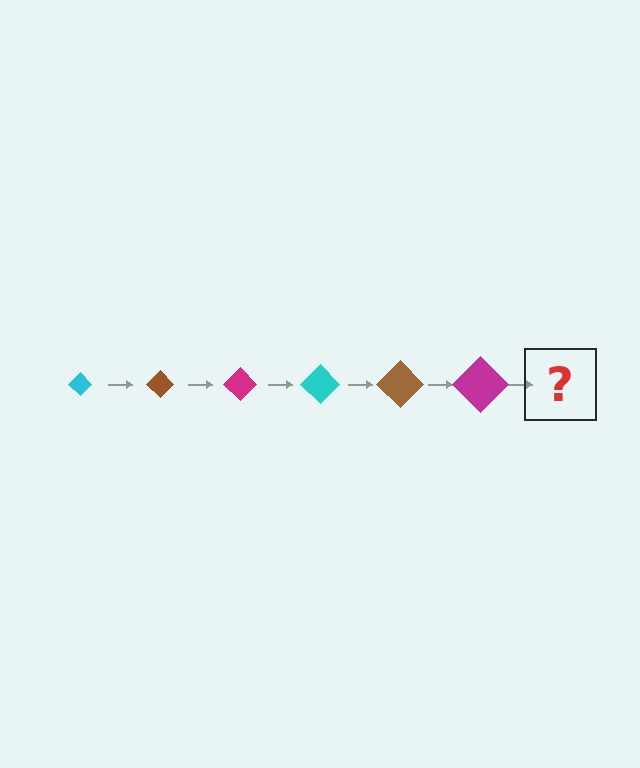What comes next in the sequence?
The next element should be a cyan diamond, larger than the previous one.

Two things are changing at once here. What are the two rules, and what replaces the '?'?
The two rules are that the diamond grows larger each step and the color cycles through cyan, brown, and magenta. The '?' should be a cyan diamond, larger than the previous one.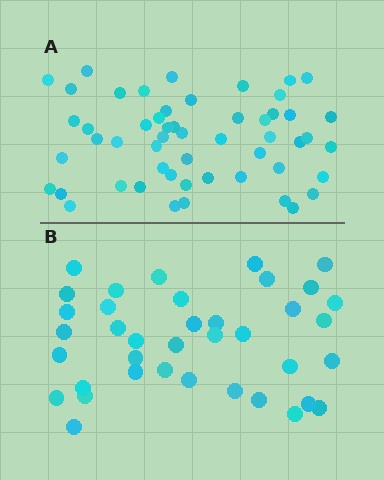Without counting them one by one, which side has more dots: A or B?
Region A (the top region) has more dots.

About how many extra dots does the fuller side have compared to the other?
Region A has approximately 15 more dots than region B.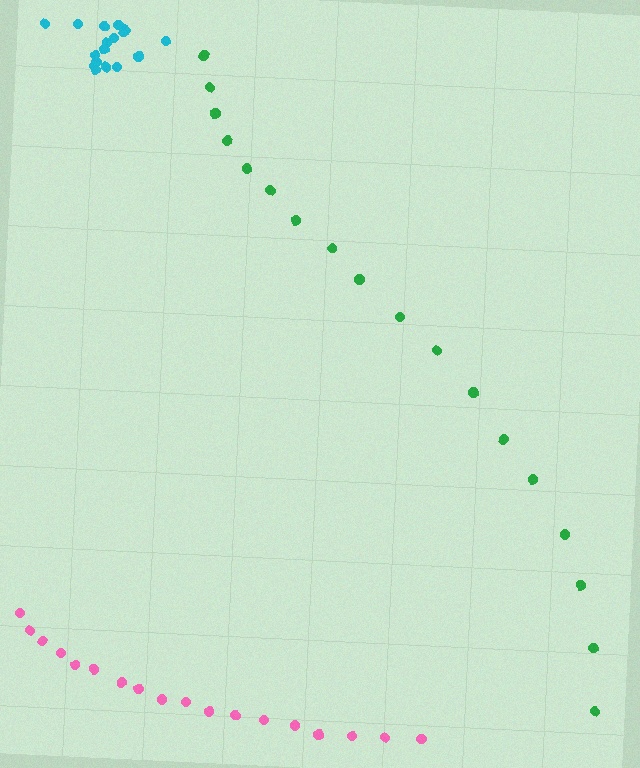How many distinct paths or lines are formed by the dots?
There are 3 distinct paths.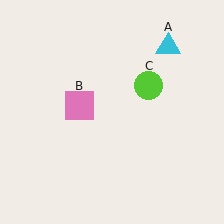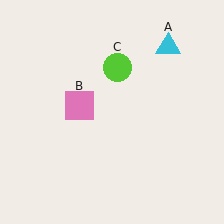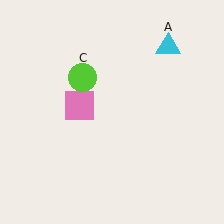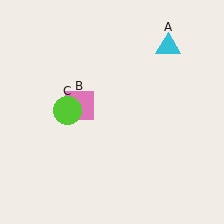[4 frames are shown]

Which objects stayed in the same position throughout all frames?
Cyan triangle (object A) and pink square (object B) remained stationary.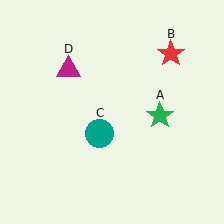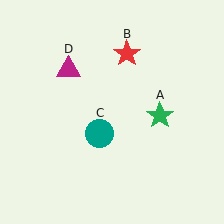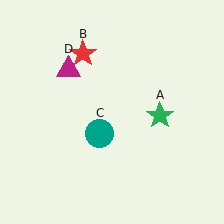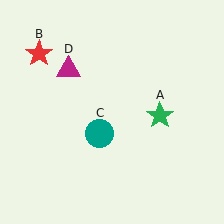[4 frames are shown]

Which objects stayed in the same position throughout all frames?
Green star (object A) and teal circle (object C) and magenta triangle (object D) remained stationary.